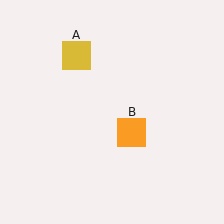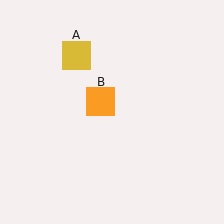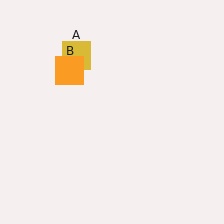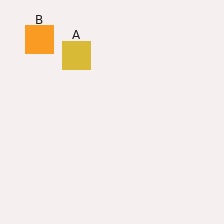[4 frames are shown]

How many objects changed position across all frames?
1 object changed position: orange square (object B).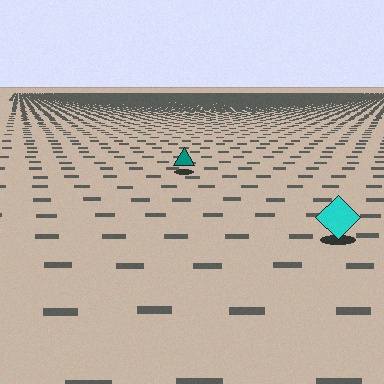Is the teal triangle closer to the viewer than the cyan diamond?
No. The cyan diamond is closer — you can tell from the texture gradient: the ground texture is coarser near it.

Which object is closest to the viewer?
The cyan diamond is closest. The texture marks near it are larger and more spread out.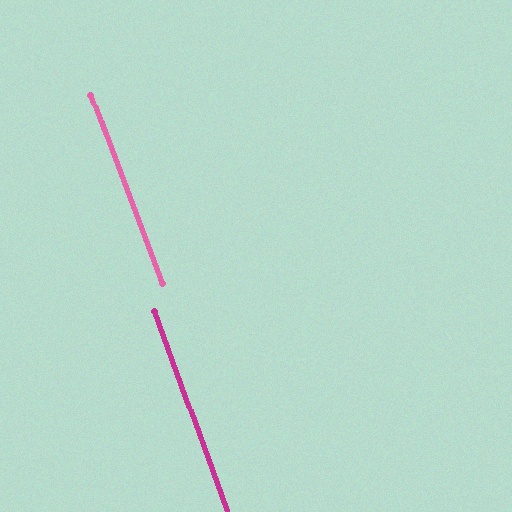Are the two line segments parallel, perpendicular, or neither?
Parallel — their directions differ by only 0.9°.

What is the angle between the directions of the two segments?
Approximately 1 degree.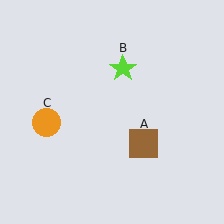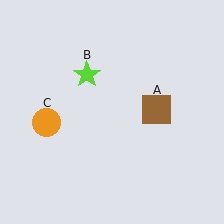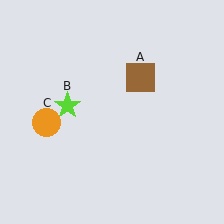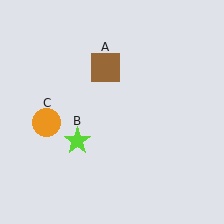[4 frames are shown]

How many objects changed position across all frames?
2 objects changed position: brown square (object A), lime star (object B).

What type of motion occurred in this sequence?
The brown square (object A), lime star (object B) rotated counterclockwise around the center of the scene.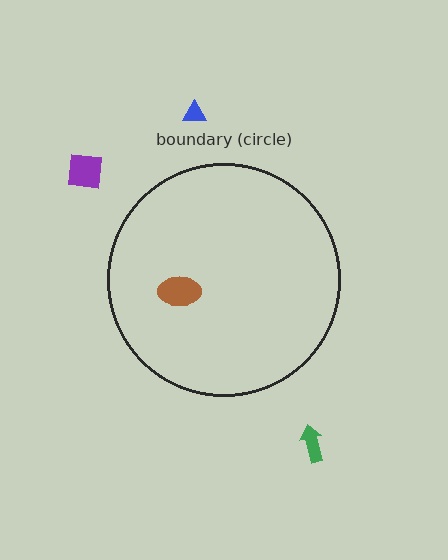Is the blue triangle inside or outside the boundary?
Outside.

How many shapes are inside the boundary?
1 inside, 3 outside.